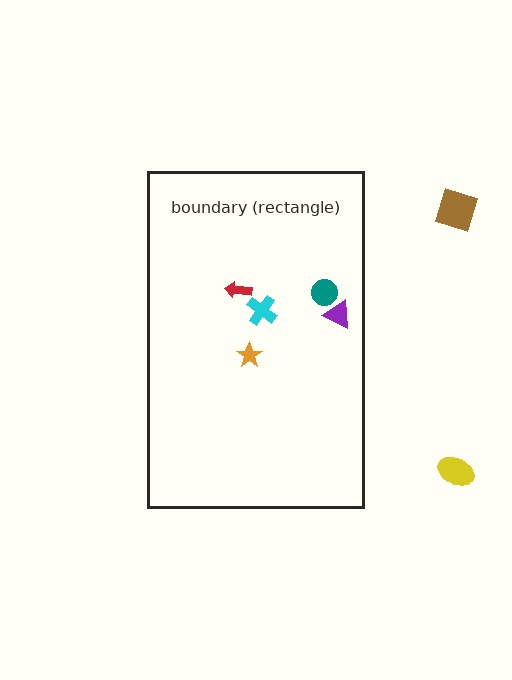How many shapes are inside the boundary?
5 inside, 2 outside.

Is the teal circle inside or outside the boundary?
Inside.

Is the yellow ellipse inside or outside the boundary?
Outside.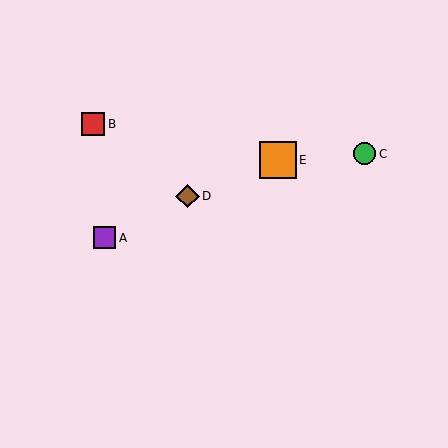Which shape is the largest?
The orange square (labeled E) is the largest.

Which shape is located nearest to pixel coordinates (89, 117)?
The red square (labeled B) at (93, 124) is nearest to that location.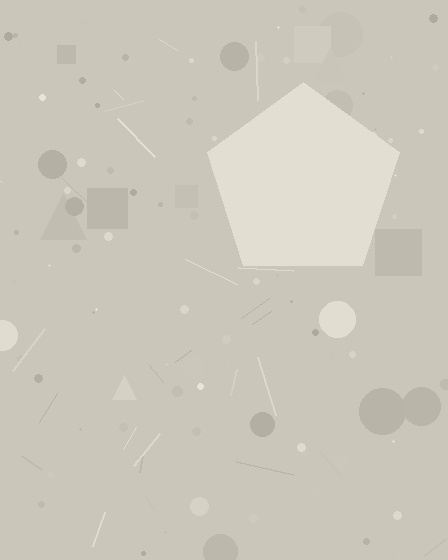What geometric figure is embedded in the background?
A pentagon is embedded in the background.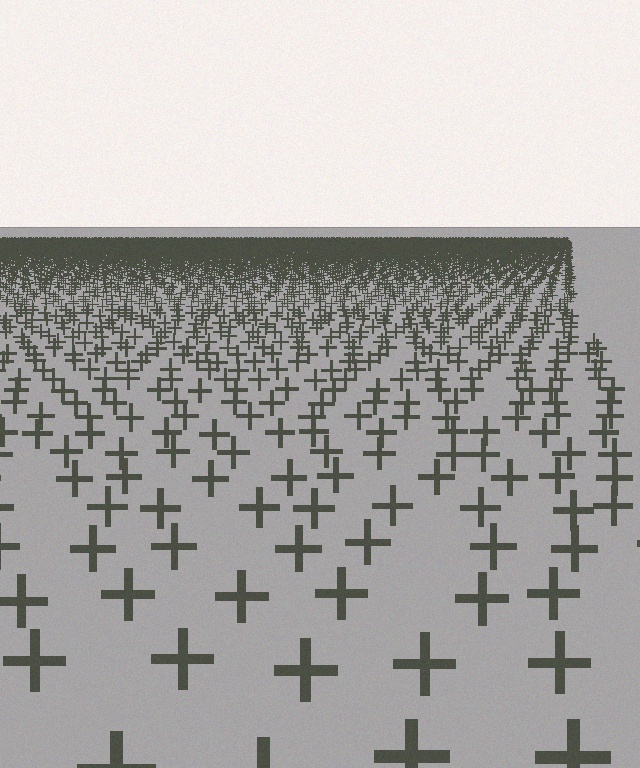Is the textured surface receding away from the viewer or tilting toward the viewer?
The surface is receding away from the viewer. Texture elements get smaller and denser toward the top.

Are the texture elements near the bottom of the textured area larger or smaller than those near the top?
Larger. Near the bottom, elements are closer to the viewer and appear at a bigger on-screen size.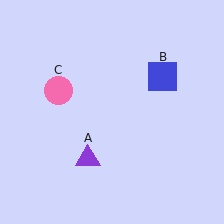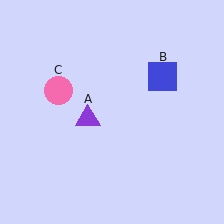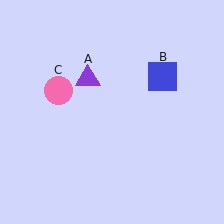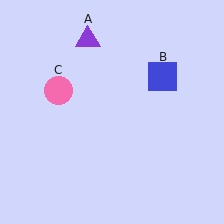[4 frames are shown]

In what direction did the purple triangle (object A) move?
The purple triangle (object A) moved up.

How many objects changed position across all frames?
1 object changed position: purple triangle (object A).